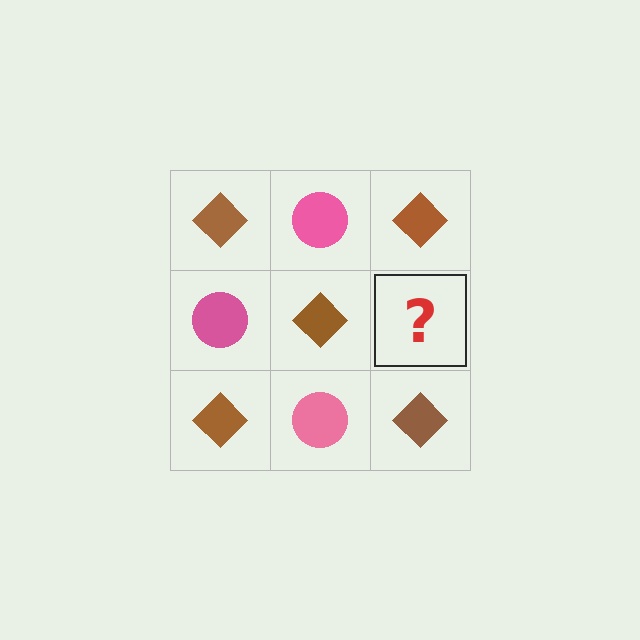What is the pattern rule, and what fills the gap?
The rule is that it alternates brown diamond and pink circle in a checkerboard pattern. The gap should be filled with a pink circle.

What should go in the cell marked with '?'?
The missing cell should contain a pink circle.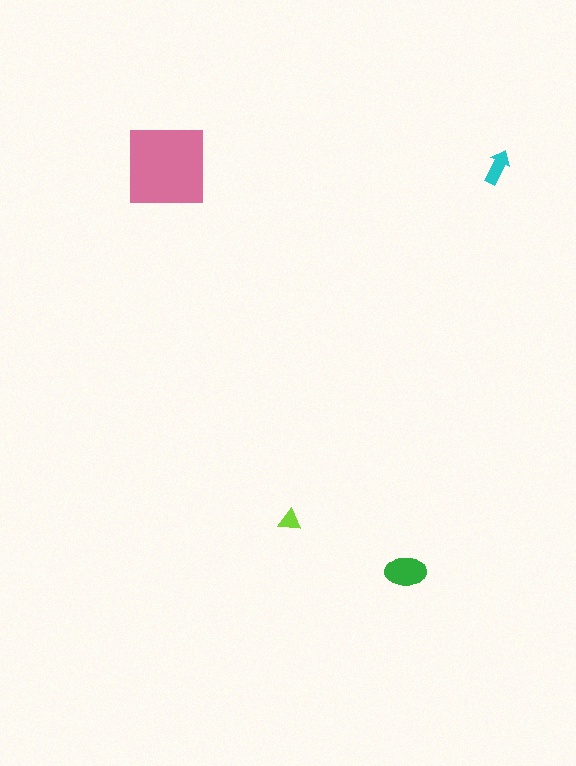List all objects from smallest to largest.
The lime triangle, the cyan arrow, the green ellipse, the pink square.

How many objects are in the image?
There are 4 objects in the image.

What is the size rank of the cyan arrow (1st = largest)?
3rd.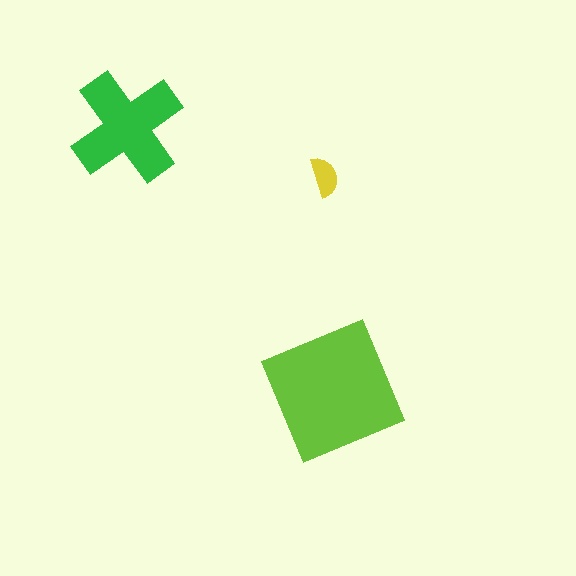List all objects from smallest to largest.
The yellow semicircle, the green cross, the lime square.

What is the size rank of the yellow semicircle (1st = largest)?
3rd.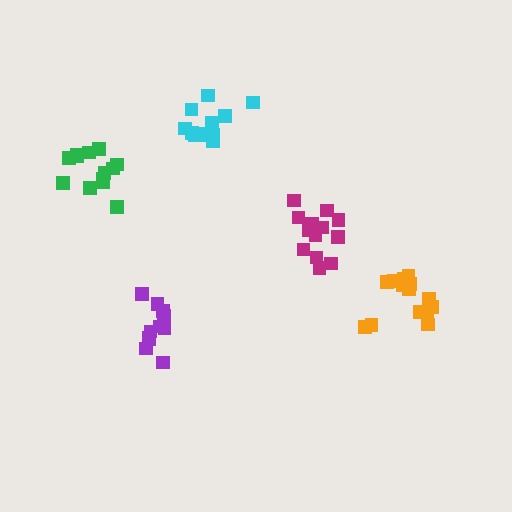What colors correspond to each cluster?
The clusters are colored: cyan, green, orange, purple, magenta.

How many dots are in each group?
Group 1: 12 dots, Group 2: 13 dots, Group 3: 16 dots, Group 4: 12 dots, Group 5: 13 dots (66 total).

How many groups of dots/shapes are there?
There are 5 groups.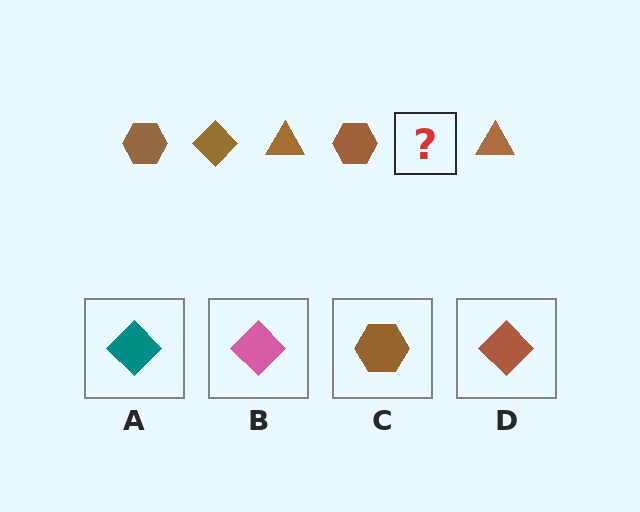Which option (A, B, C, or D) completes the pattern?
D.